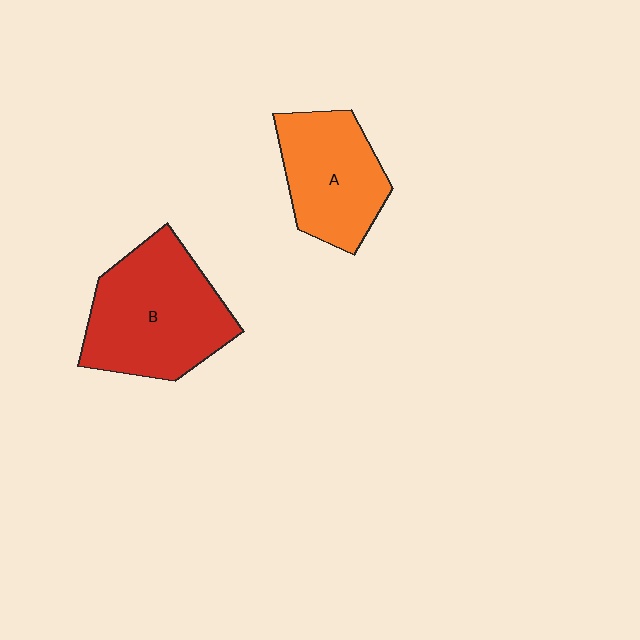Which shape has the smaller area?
Shape A (orange).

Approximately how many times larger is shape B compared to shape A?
Approximately 1.4 times.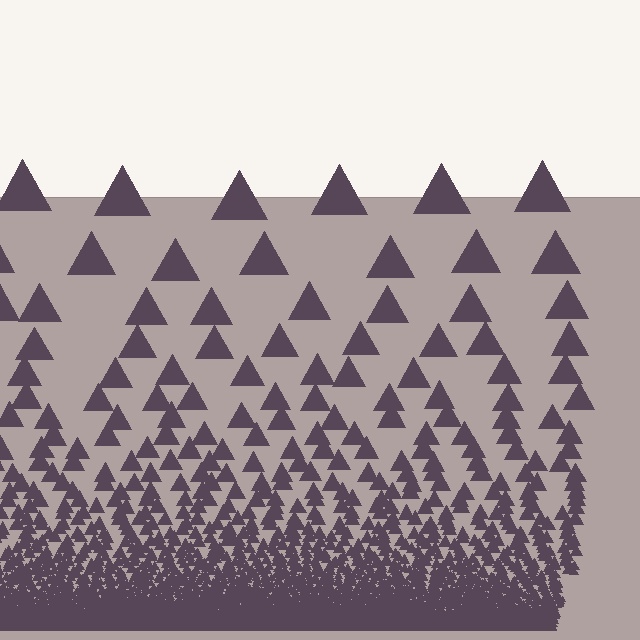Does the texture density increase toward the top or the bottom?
Density increases toward the bottom.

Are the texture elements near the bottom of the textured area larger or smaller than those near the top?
Smaller. The gradient is inverted — elements near the bottom are smaller and denser.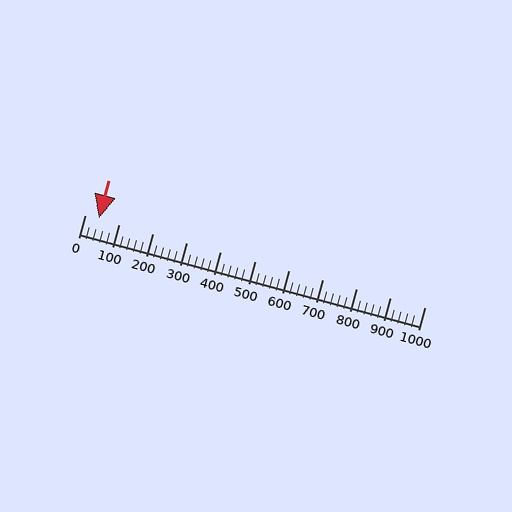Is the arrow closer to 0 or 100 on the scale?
The arrow is closer to 0.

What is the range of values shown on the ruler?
The ruler shows values from 0 to 1000.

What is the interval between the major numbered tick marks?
The major tick marks are spaced 100 units apart.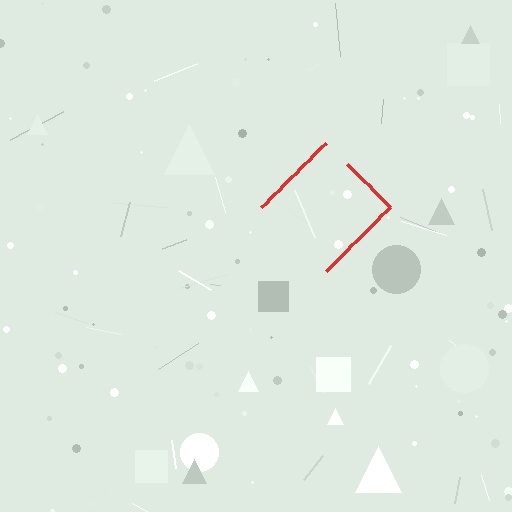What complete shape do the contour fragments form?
The contour fragments form a diamond.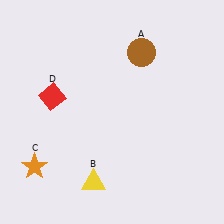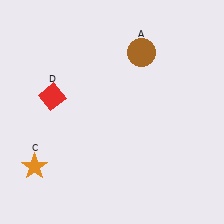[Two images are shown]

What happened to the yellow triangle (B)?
The yellow triangle (B) was removed in Image 2. It was in the bottom-left area of Image 1.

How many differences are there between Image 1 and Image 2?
There is 1 difference between the two images.